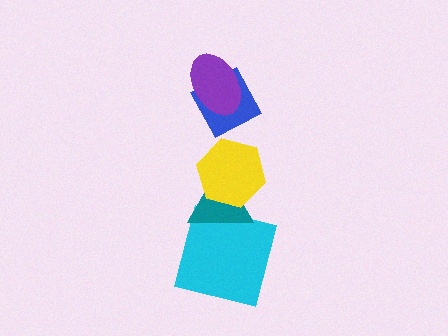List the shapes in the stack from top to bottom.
From top to bottom: the purple ellipse, the blue diamond, the yellow hexagon, the teal triangle, the cyan square.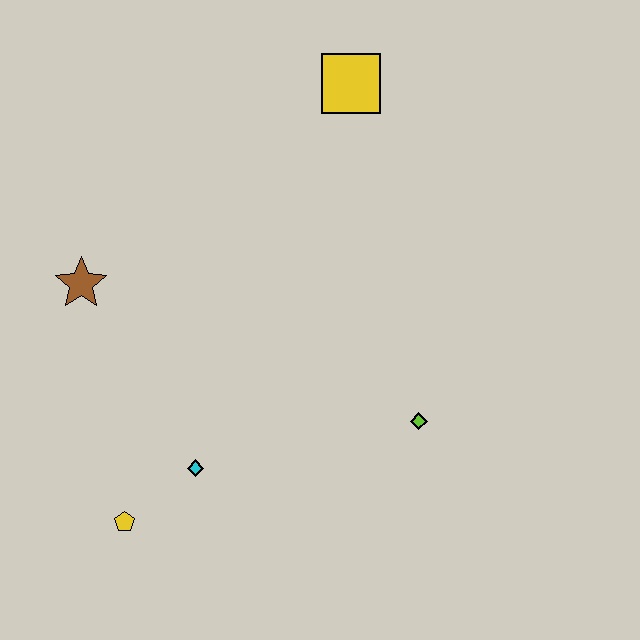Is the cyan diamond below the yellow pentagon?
No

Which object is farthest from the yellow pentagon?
The yellow square is farthest from the yellow pentagon.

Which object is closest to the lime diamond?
The cyan diamond is closest to the lime diamond.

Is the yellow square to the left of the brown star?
No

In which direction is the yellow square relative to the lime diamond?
The yellow square is above the lime diamond.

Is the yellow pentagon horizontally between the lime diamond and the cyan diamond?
No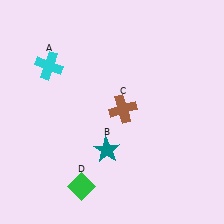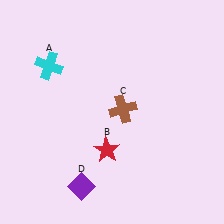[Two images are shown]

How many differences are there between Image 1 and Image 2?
There are 2 differences between the two images.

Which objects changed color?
B changed from teal to red. D changed from green to purple.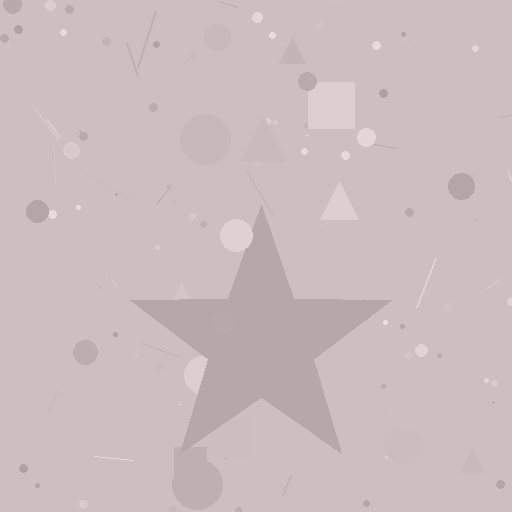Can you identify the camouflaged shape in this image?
The camouflaged shape is a star.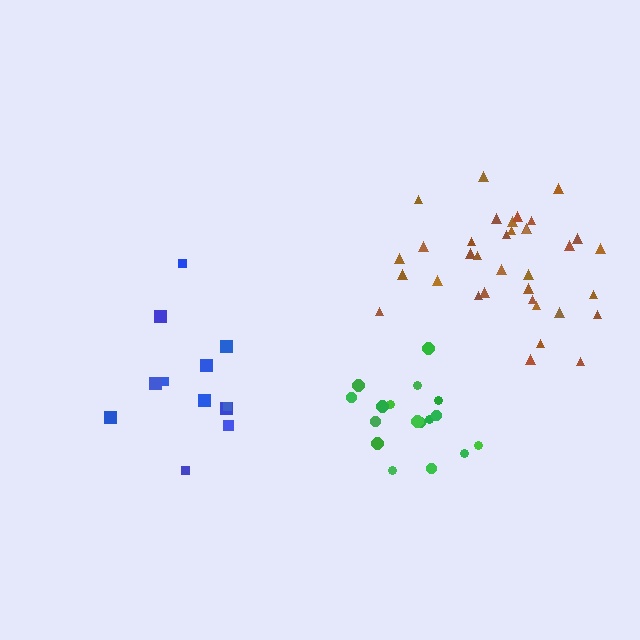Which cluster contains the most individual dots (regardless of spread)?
Brown (35).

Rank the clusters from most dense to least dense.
brown, green, blue.